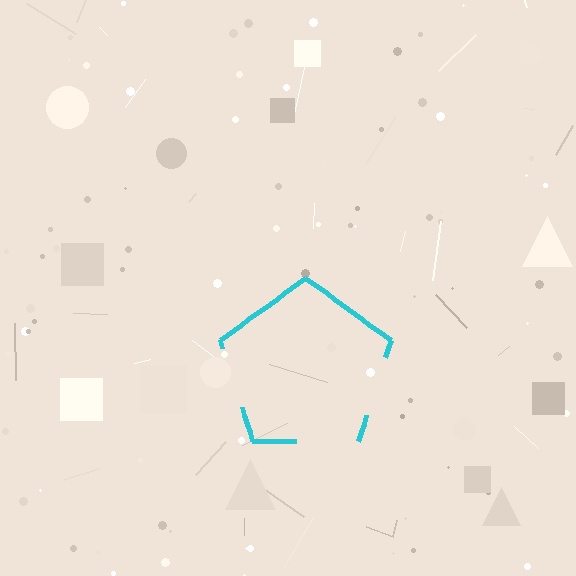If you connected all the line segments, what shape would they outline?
They would outline a pentagon.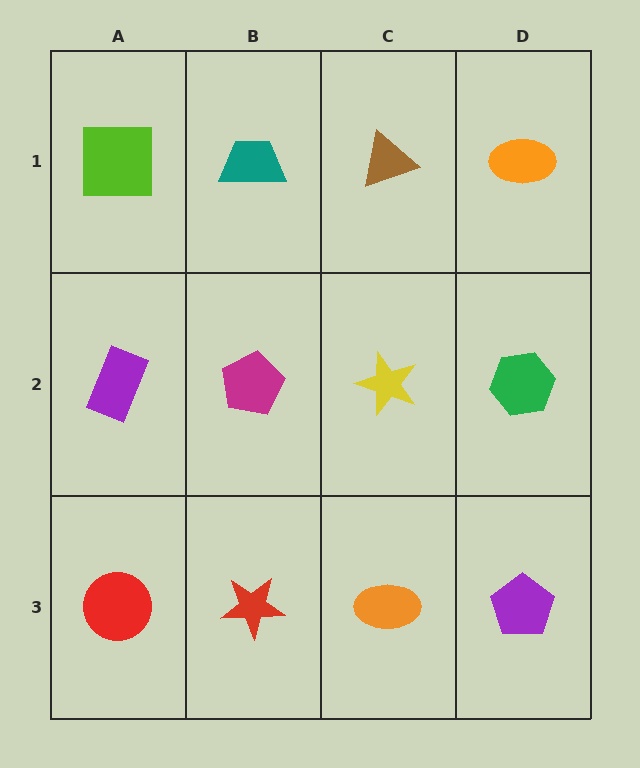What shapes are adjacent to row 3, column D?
A green hexagon (row 2, column D), an orange ellipse (row 3, column C).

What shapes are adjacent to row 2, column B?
A teal trapezoid (row 1, column B), a red star (row 3, column B), a purple rectangle (row 2, column A), a yellow star (row 2, column C).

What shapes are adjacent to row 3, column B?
A magenta pentagon (row 2, column B), a red circle (row 3, column A), an orange ellipse (row 3, column C).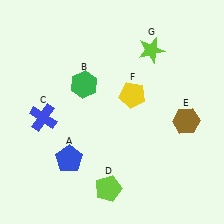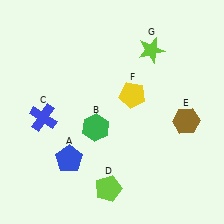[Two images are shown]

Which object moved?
The green hexagon (B) moved down.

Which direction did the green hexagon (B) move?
The green hexagon (B) moved down.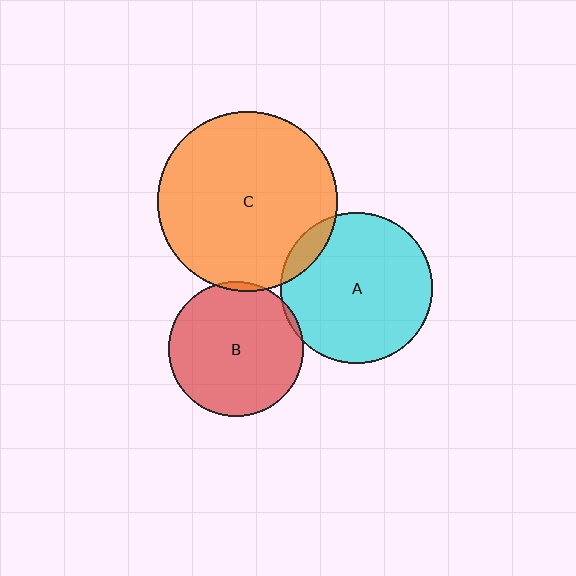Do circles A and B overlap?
Yes.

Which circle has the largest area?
Circle C (orange).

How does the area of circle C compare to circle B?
Approximately 1.8 times.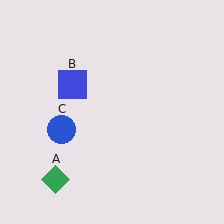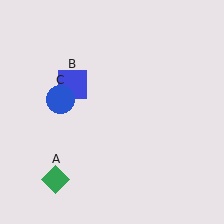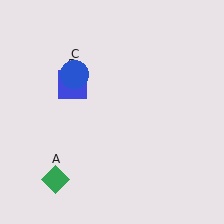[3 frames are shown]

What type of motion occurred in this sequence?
The blue circle (object C) rotated clockwise around the center of the scene.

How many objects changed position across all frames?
1 object changed position: blue circle (object C).